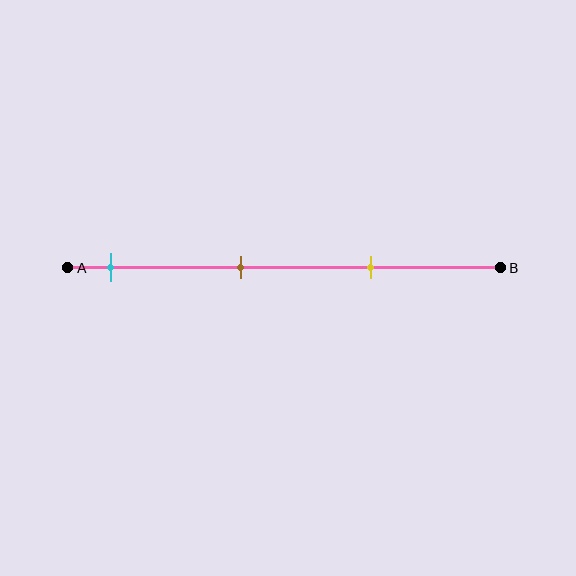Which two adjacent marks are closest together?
The brown and yellow marks are the closest adjacent pair.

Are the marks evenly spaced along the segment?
Yes, the marks are approximately evenly spaced.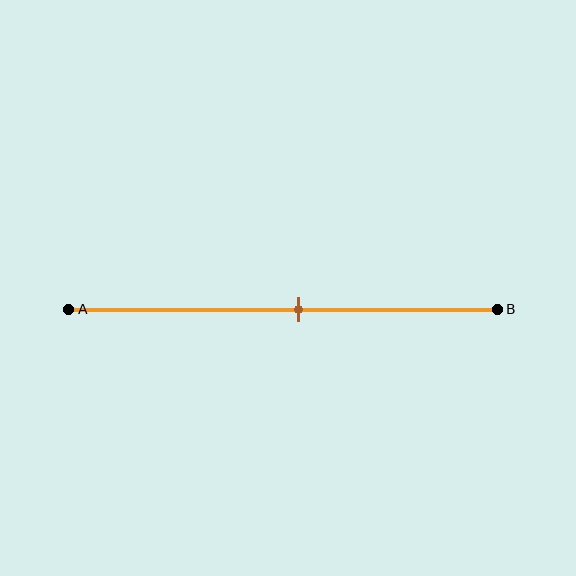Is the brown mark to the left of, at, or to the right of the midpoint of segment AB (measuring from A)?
The brown mark is to the right of the midpoint of segment AB.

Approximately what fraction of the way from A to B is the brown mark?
The brown mark is approximately 55% of the way from A to B.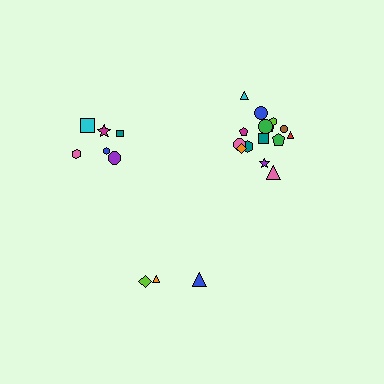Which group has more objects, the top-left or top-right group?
The top-right group.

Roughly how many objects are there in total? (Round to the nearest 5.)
Roughly 25 objects in total.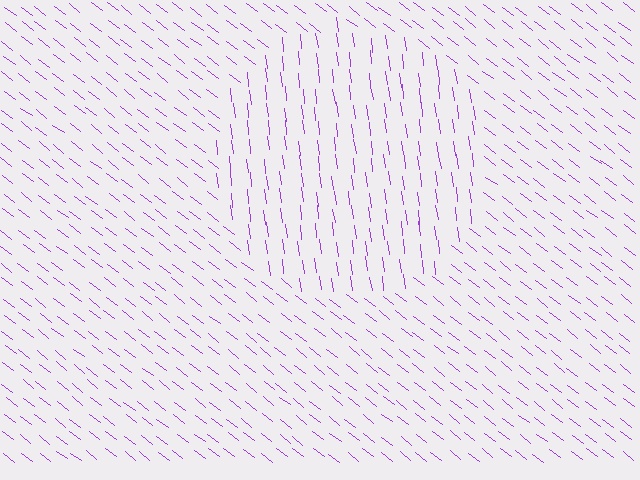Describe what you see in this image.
The image is filled with small purple line segments. A circle region in the image has lines oriented differently from the surrounding lines, creating a visible texture boundary.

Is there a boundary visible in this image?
Yes, there is a texture boundary formed by a change in line orientation.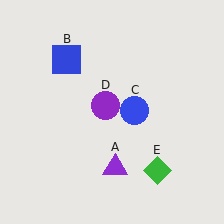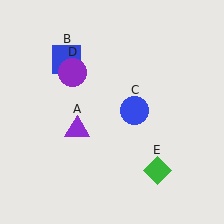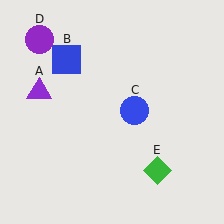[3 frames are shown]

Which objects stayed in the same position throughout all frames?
Blue square (object B) and blue circle (object C) and green diamond (object E) remained stationary.